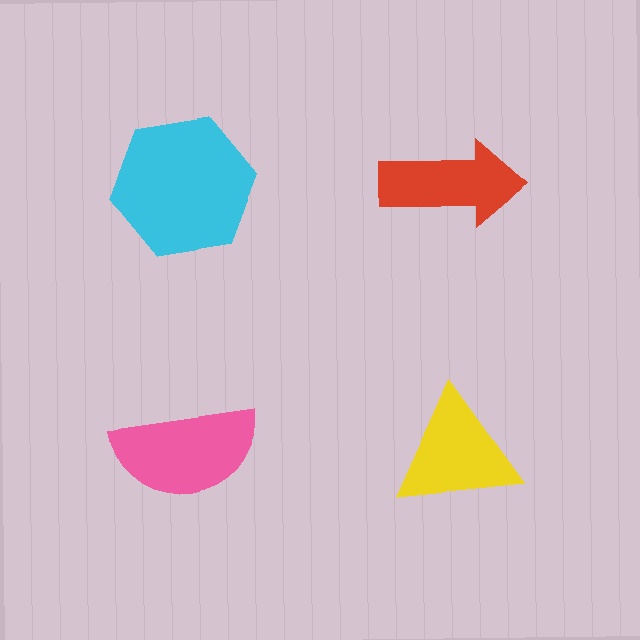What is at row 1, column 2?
A red arrow.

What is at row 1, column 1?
A cyan hexagon.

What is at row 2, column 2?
A yellow triangle.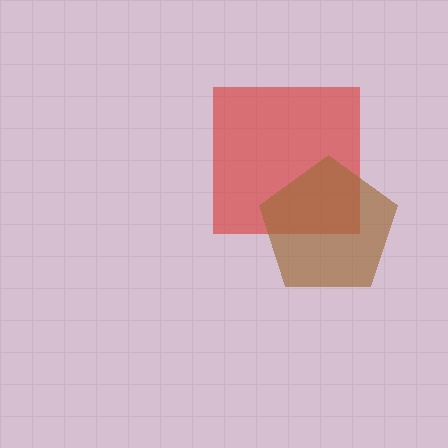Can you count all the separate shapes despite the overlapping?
Yes, there are 2 separate shapes.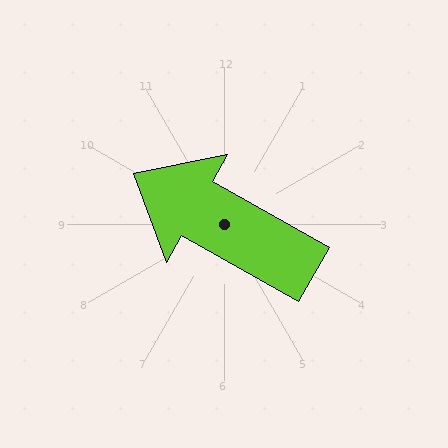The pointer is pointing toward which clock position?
Roughly 10 o'clock.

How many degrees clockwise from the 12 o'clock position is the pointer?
Approximately 299 degrees.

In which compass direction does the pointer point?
Northwest.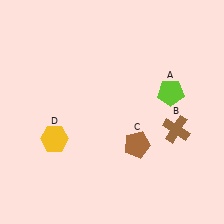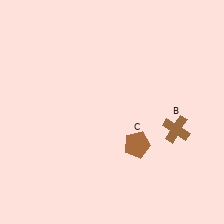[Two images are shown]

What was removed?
The lime pentagon (A), the yellow hexagon (D) were removed in Image 2.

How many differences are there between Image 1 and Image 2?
There are 2 differences between the two images.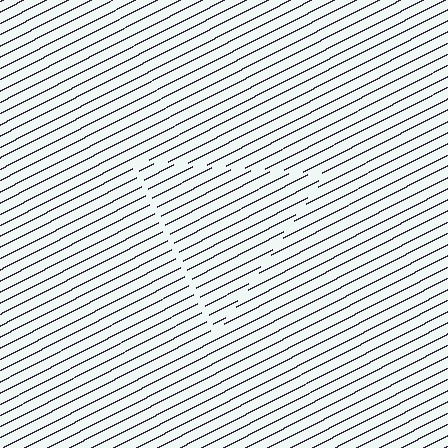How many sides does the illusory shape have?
3 sides — the line-ends trace a triangle.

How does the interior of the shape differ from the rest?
The interior of the shape contains the same grating, shifted by half a period — the contour is defined by the phase discontinuity where line-ends from the inner and outer gratings abut.